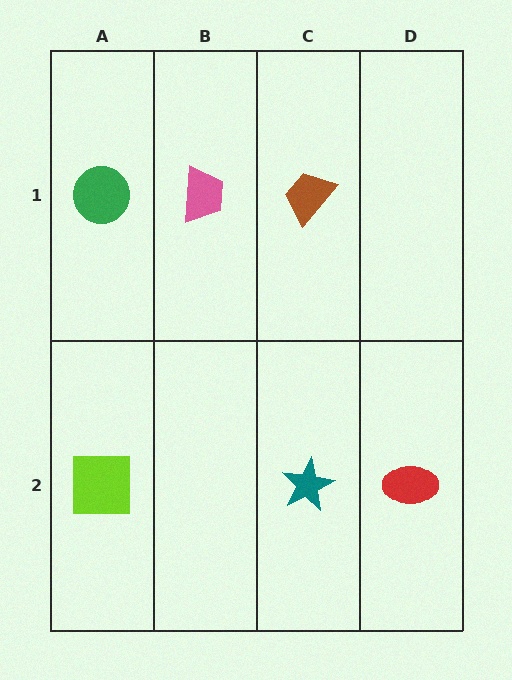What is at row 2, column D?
A red ellipse.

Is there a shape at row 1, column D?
No, that cell is empty.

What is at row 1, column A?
A green circle.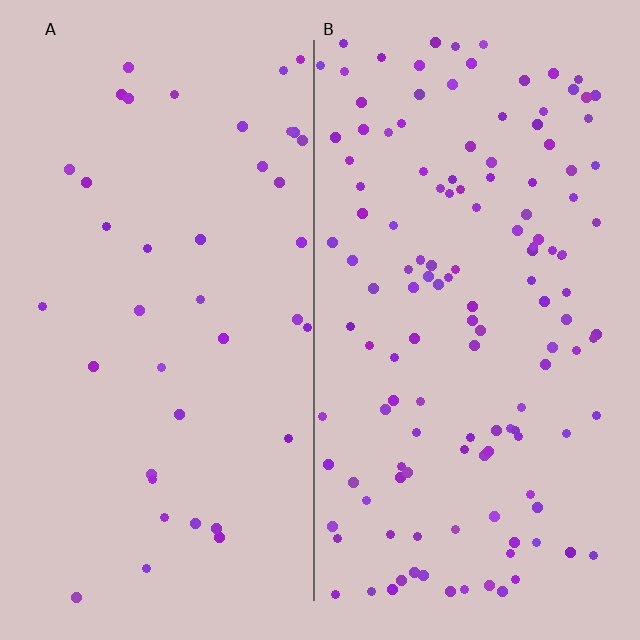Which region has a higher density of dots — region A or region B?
B (the right).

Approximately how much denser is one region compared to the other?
Approximately 3.4× — region B over region A.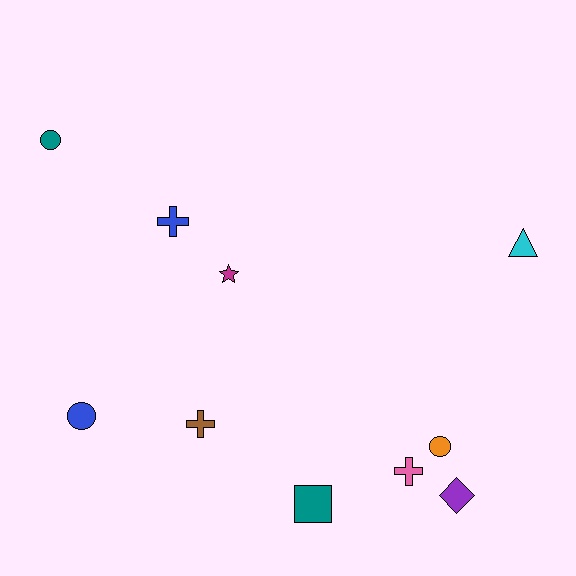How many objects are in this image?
There are 10 objects.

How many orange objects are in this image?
There is 1 orange object.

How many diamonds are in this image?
There is 1 diamond.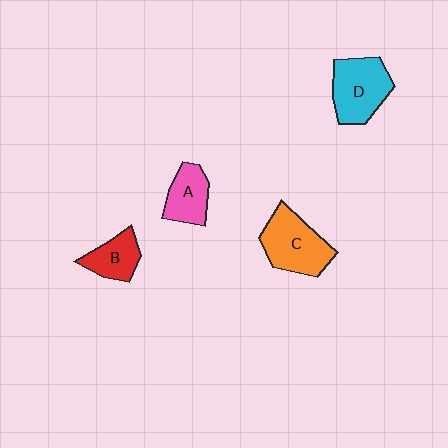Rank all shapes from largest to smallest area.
From largest to smallest: C (orange), D (cyan), A (pink), B (red).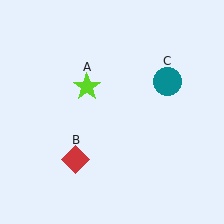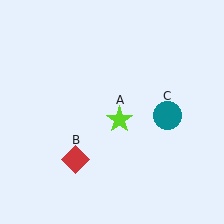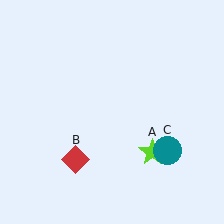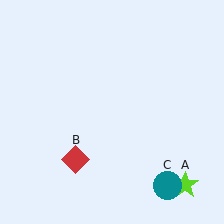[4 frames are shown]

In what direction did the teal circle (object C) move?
The teal circle (object C) moved down.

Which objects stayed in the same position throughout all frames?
Red diamond (object B) remained stationary.